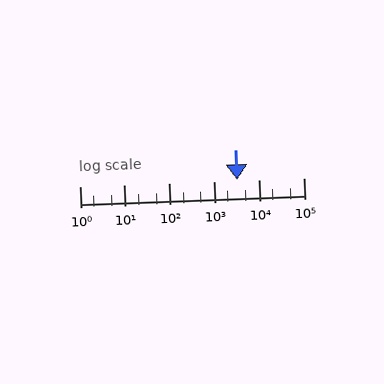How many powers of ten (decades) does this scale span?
The scale spans 5 decades, from 1 to 100000.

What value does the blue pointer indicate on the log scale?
The pointer indicates approximately 3300.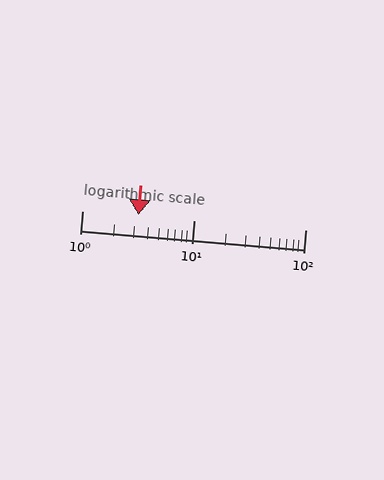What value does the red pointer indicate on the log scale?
The pointer indicates approximately 3.2.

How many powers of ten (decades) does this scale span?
The scale spans 2 decades, from 1 to 100.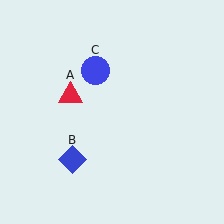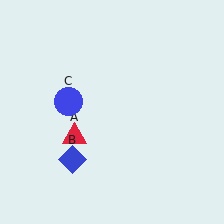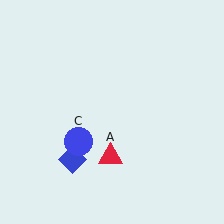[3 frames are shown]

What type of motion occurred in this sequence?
The red triangle (object A), blue circle (object C) rotated counterclockwise around the center of the scene.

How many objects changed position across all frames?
2 objects changed position: red triangle (object A), blue circle (object C).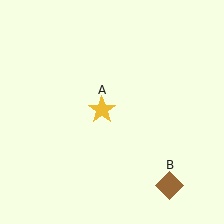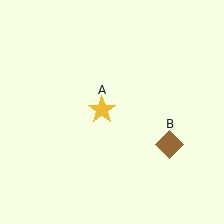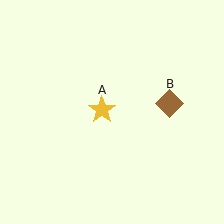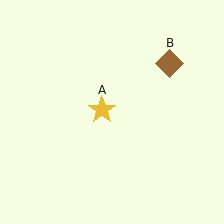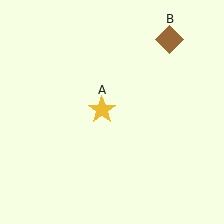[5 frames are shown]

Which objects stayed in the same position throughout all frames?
Yellow star (object A) remained stationary.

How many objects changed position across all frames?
1 object changed position: brown diamond (object B).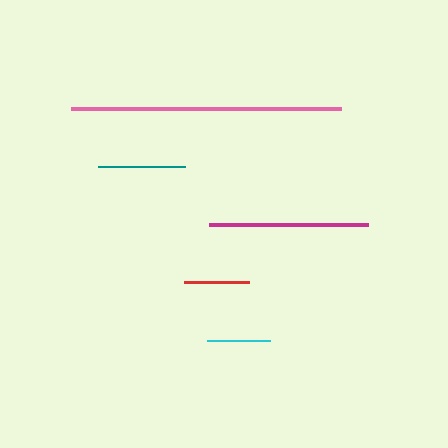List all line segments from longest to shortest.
From longest to shortest: pink, magenta, teal, red, cyan.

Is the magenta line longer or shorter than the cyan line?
The magenta line is longer than the cyan line.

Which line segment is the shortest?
The cyan line is the shortest at approximately 63 pixels.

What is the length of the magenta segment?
The magenta segment is approximately 159 pixels long.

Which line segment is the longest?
The pink line is the longest at approximately 271 pixels.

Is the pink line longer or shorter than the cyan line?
The pink line is longer than the cyan line.